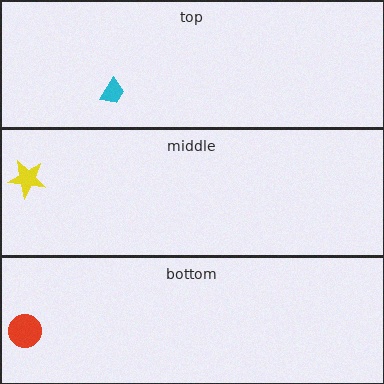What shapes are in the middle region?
The yellow star.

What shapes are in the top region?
The cyan trapezoid.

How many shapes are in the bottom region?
1.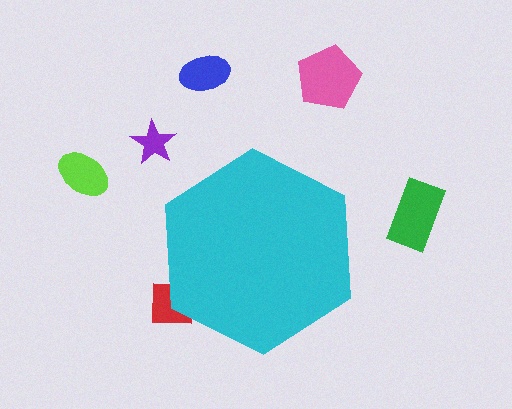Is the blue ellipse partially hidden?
No, the blue ellipse is fully visible.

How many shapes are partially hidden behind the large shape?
1 shape is partially hidden.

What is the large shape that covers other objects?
A cyan hexagon.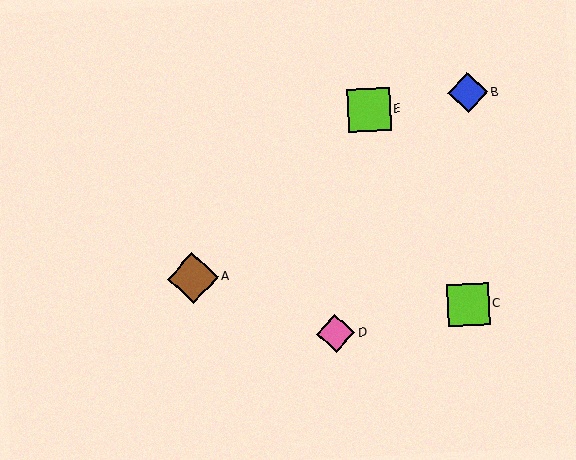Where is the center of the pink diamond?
The center of the pink diamond is at (336, 333).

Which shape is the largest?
The brown diamond (labeled A) is the largest.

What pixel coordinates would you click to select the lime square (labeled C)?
Click at (468, 305) to select the lime square C.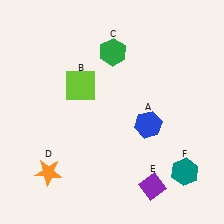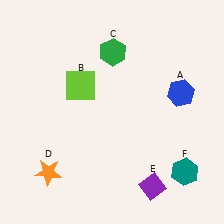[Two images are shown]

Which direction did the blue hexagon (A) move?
The blue hexagon (A) moved right.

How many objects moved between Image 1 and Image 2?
1 object moved between the two images.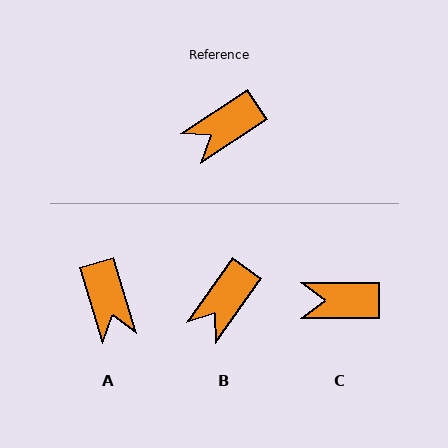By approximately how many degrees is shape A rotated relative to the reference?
Approximately 73 degrees counter-clockwise.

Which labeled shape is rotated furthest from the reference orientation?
A, about 73 degrees away.